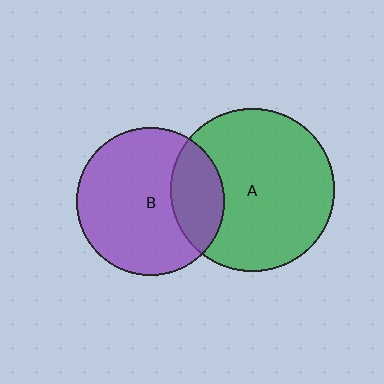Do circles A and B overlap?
Yes.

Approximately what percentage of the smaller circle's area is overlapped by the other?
Approximately 25%.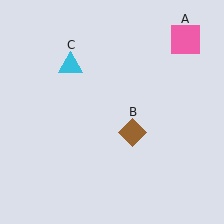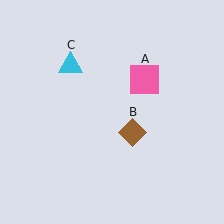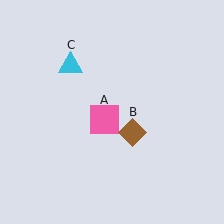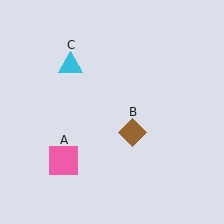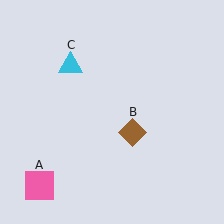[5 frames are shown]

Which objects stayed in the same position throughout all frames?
Brown diamond (object B) and cyan triangle (object C) remained stationary.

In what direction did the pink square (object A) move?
The pink square (object A) moved down and to the left.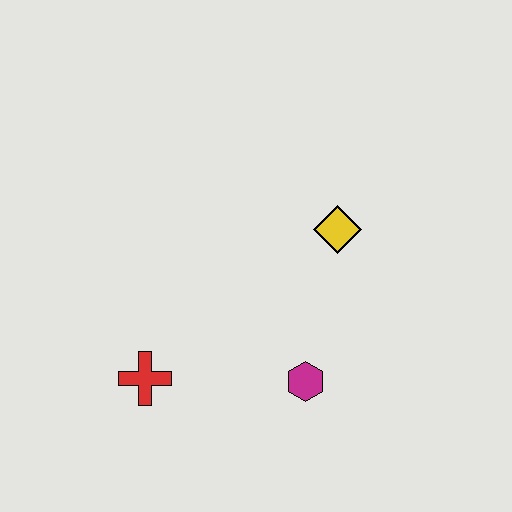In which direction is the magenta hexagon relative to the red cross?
The magenta hexagon is to the right of the red cross.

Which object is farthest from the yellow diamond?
The red cross is farthest from the yellow diamond.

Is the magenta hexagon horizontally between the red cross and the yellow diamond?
Yes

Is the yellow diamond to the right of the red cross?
Yes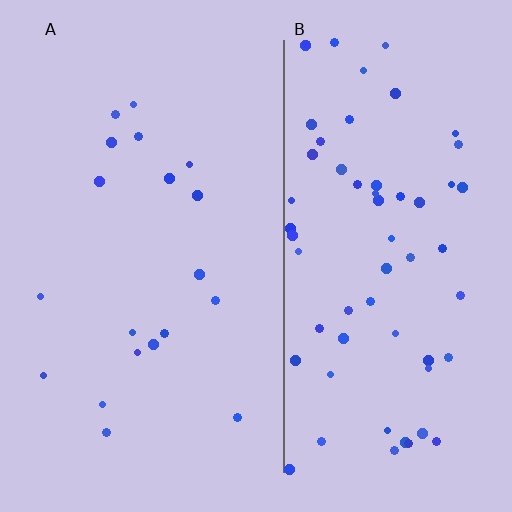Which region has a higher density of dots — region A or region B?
B (the right).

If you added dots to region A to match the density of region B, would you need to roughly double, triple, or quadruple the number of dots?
Approximately triple.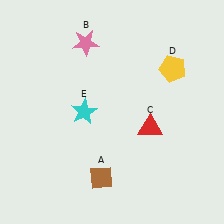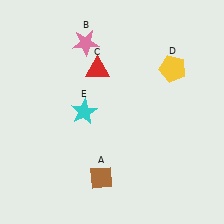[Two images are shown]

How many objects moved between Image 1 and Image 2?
1 object moved between the two images.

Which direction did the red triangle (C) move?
The red triangle (C) moved up.